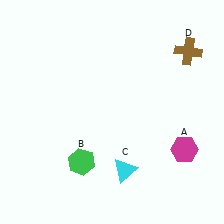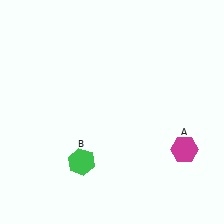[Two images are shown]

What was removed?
The brown cross (D), the cyan triangle (C) were removed in Image 2.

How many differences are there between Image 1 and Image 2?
There are 2 differences between the two images.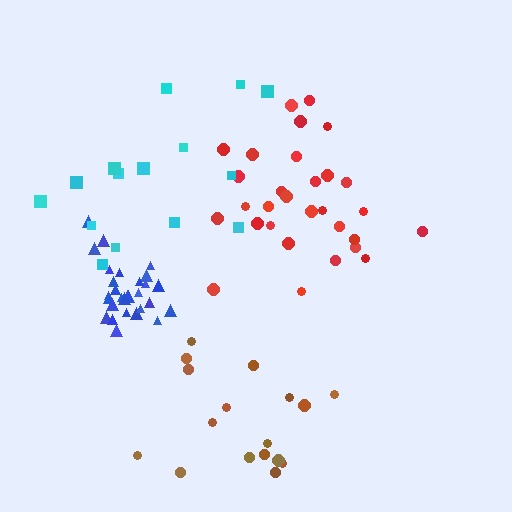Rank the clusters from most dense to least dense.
blue, red, brown, cyan.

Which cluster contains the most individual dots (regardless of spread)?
Red (30).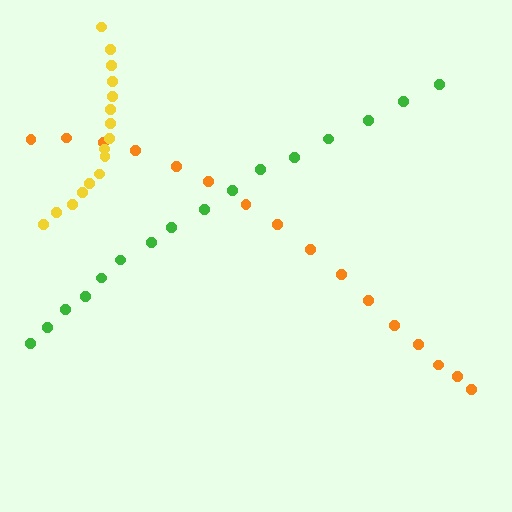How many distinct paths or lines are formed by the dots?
There are 3 distinct paths.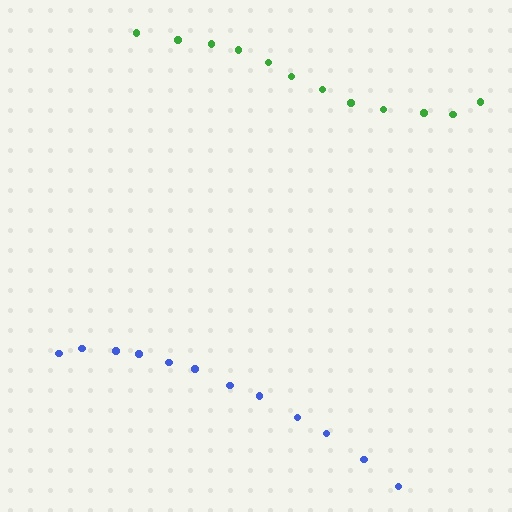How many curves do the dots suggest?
There are 2 distinct paths.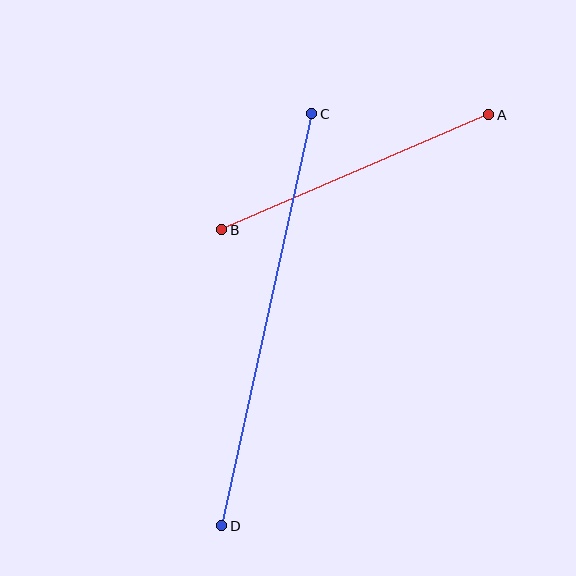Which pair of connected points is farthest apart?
Points C and D are farthest apart.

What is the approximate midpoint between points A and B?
The midpoint is at approximately (355, 172) pixels.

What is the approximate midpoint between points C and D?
The midpoint is at approximately (267, 320) pixels.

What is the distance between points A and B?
The distance is approximately 291 pixels.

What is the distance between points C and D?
The distance is approximately 422 pixels.